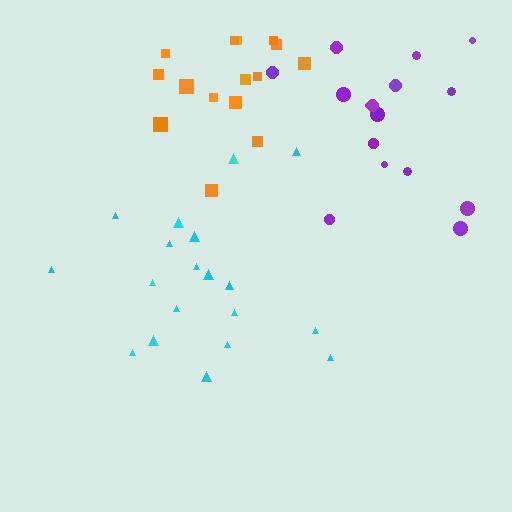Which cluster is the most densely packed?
Orange.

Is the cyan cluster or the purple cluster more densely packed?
Cyan.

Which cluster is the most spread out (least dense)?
Purple.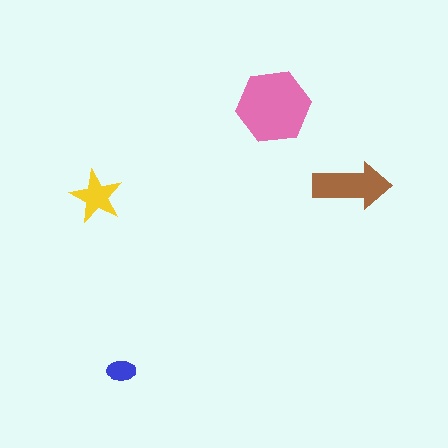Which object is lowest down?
The blue ellipse is bottommost.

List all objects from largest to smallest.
The pink hexagon, the brown arrow, the yellow star, the blue ellipse.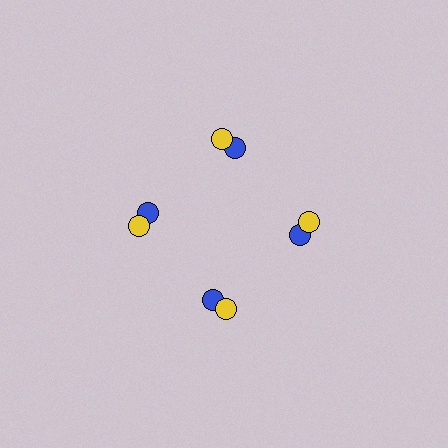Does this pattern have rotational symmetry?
Yes, this pattern has 4-fold rotational symmetry. It looks the same after rotating 90 degrees around the center.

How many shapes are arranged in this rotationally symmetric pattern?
There are 8 shapes, arranged in 4 groups of 2.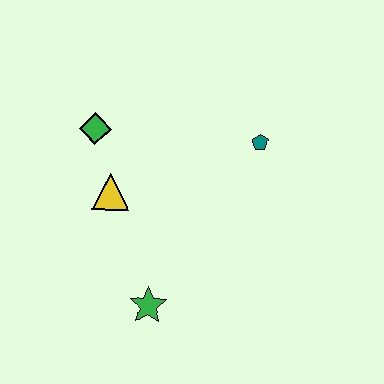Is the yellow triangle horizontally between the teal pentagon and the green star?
No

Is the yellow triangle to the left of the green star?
Yes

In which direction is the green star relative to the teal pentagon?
The green star is below the teal pentagon.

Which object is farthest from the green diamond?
The green star is farthest from the green diamond.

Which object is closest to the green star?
The yellow triangle is closest to the green star.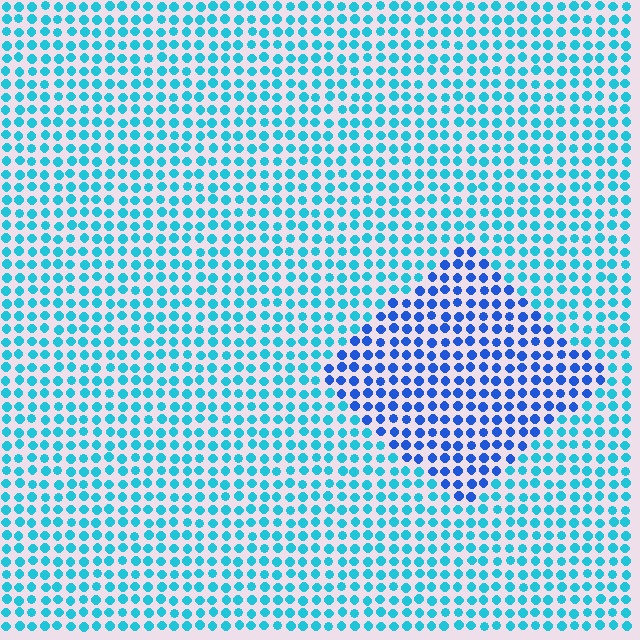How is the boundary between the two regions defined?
The boundary is defined purely by a slight shift in hue (about 36 degrees). Spacing, size, and orientation are identical on both sides.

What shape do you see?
I see a diamond.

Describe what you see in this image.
The image is filled with small cyan elements in a uniform arrangement. A diamond-shaped region is visible where the elements are tinted to a slightly different hue, forming a subtle color boundary.